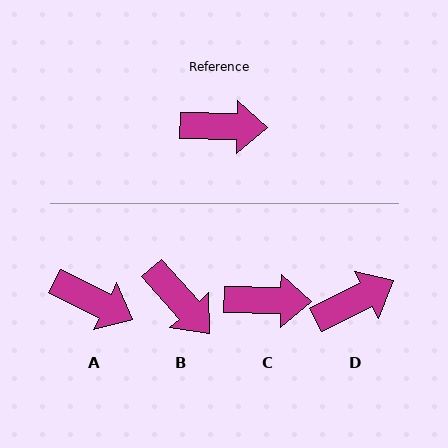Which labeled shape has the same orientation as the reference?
C.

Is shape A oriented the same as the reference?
No, it is off by about 25 degrees.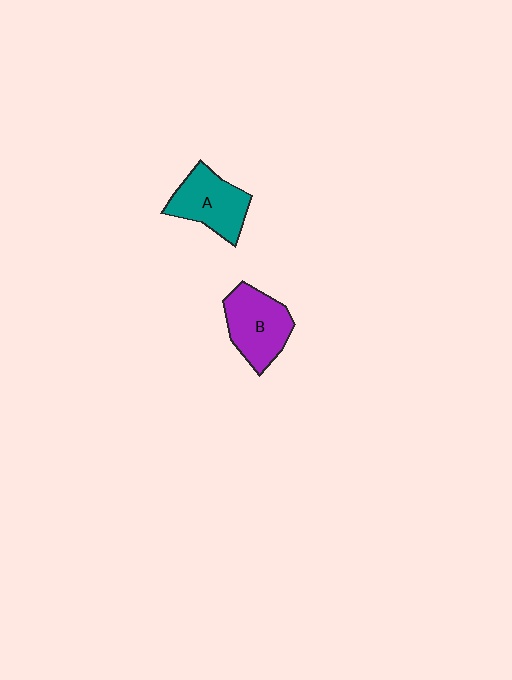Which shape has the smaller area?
Shape A (teal).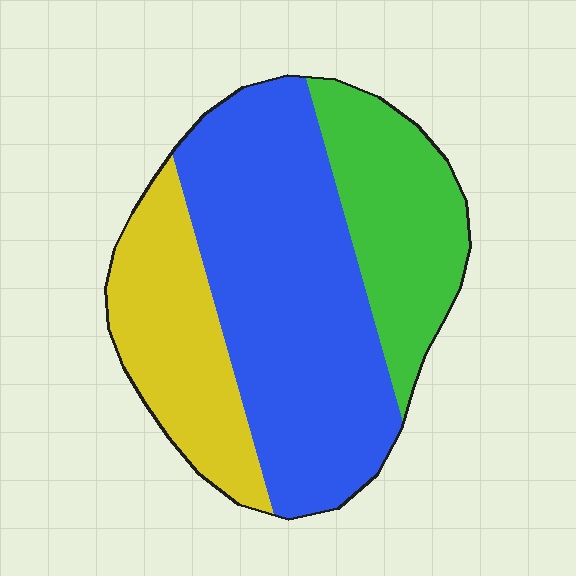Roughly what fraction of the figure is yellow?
Yellow takes up about one quarter (1/4) of the figure.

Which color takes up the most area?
Blue, at roughly 50%.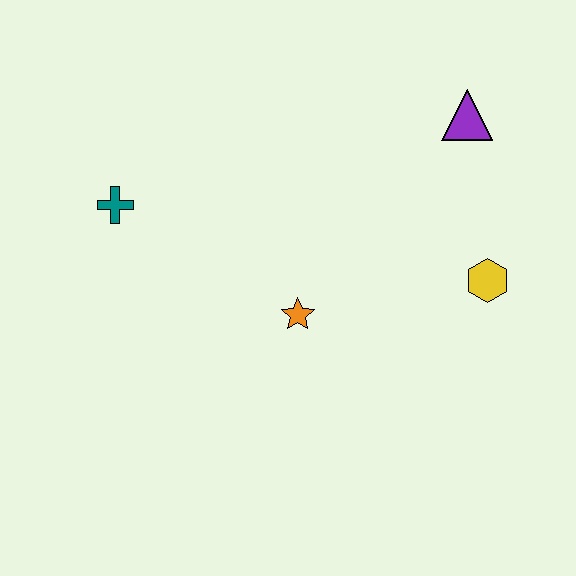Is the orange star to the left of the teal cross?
No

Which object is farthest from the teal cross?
The yellow hexagon is farthest from the teal cross.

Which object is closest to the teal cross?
The orange star is closest to the teal cross.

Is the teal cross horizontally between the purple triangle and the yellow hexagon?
No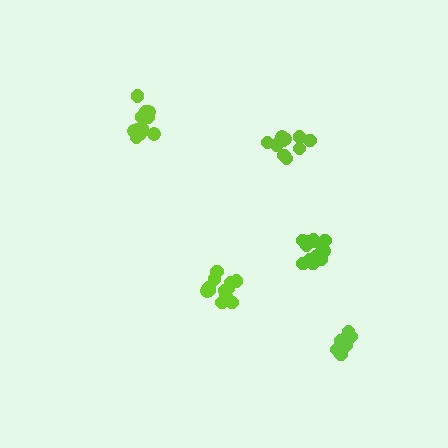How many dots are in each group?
Group 1: 13 dots, Group 2: 10 dots, Group 3: 13 dots, Group 4: 13 dots, Group 5: 9 dots (58 total).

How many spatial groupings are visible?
There are 5 spatial groupings.